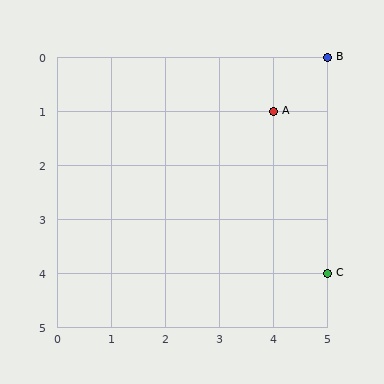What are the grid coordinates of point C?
Point C is at grid coordinates (5, 4).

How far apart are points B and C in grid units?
Points B and C are 4 rows apart.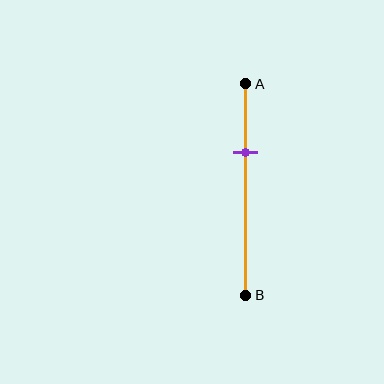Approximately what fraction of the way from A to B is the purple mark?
The purple mark is approximately 35% of the way from A to B.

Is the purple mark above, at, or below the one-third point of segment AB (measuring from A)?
The purple mark is approximately at the one-third point of segment AB.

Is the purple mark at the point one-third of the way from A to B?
Yes, the mark is approximately at the one-third point.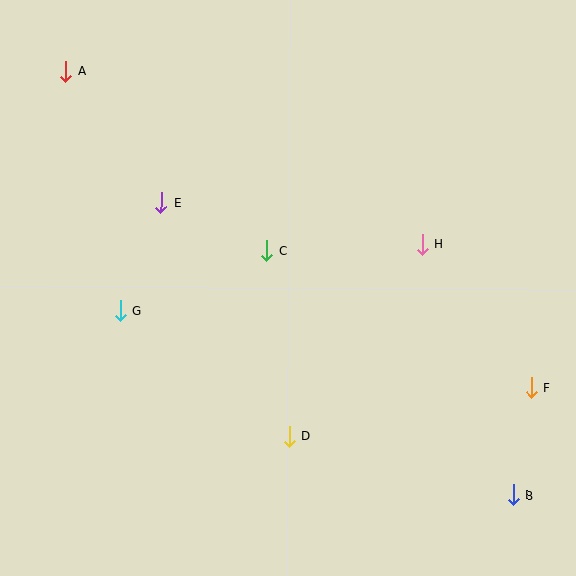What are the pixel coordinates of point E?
Point E is at (161, 203).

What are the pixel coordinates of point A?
Point A is at (66, 71).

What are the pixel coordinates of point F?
Point F is at (532, 387).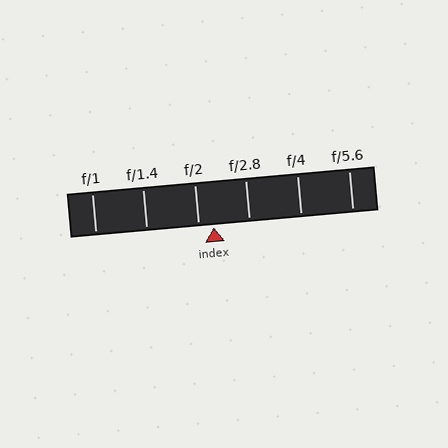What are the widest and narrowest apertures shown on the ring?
The widest aperture shown is f/1 and the narrowest is f/5.6.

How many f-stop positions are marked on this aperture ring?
There are 6 f-stop positions marked.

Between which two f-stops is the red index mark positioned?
The index mark is between f/2 and f/2.8.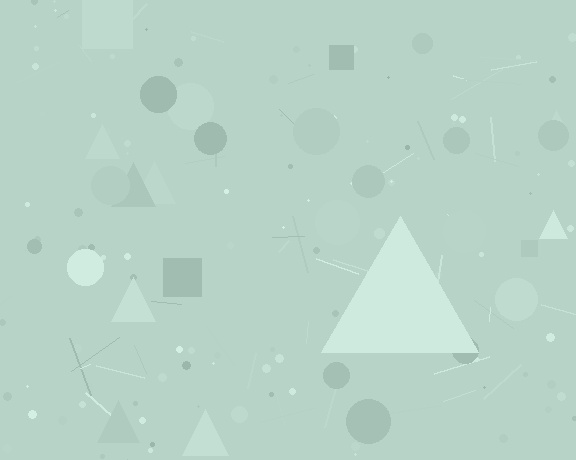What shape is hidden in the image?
A triangle is hidden in the image.